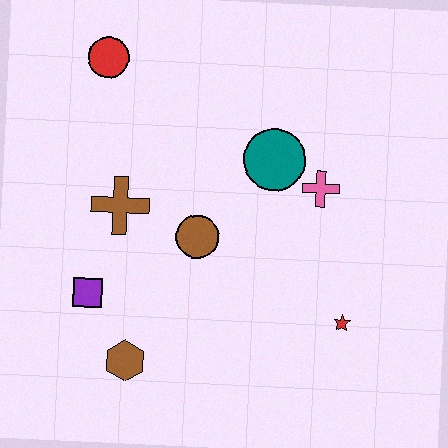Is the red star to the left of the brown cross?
No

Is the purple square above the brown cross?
No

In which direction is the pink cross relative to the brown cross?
The pink cross is to the right of the brown cross.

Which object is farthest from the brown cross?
The red star is farthest from the brown cross.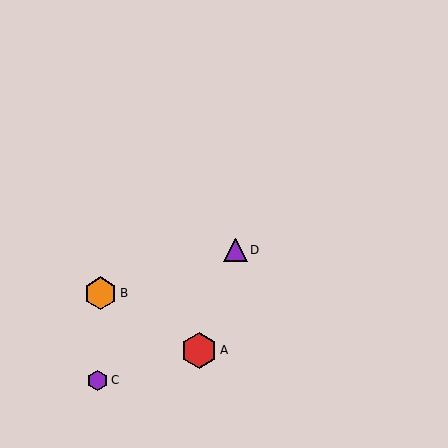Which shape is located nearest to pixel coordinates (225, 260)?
The purple triangle (labeled D) at (236, 250) is nearest to that location.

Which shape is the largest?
The red hexagon (labeled A) is the largest.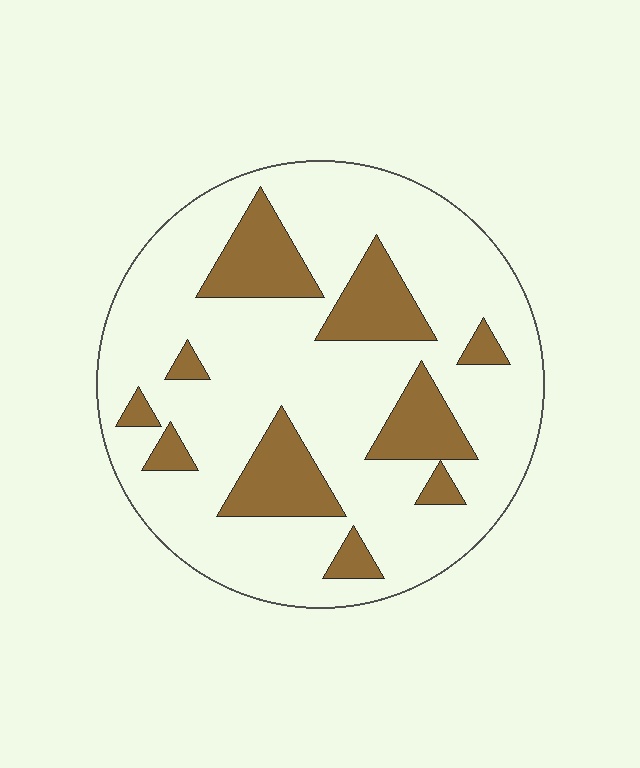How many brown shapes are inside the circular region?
10.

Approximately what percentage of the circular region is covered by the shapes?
Approximately 20%.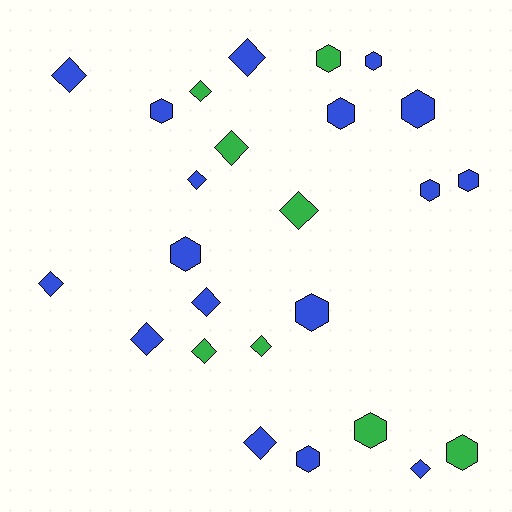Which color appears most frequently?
Blue, with 17 objects.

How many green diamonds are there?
There are 5 green diamonds.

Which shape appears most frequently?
Diamond, with 13 objects.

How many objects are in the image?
There are 25 objects.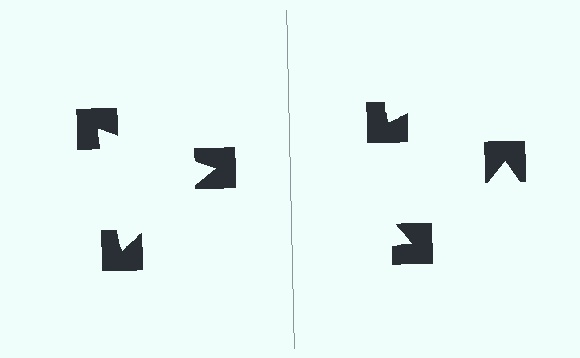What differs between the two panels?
The notched squares are positioned identically on both sides; only the wedge orientations differ. On the left they align to a triangle; on the right they are misaligned.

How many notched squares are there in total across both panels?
6 — 3 on each side.